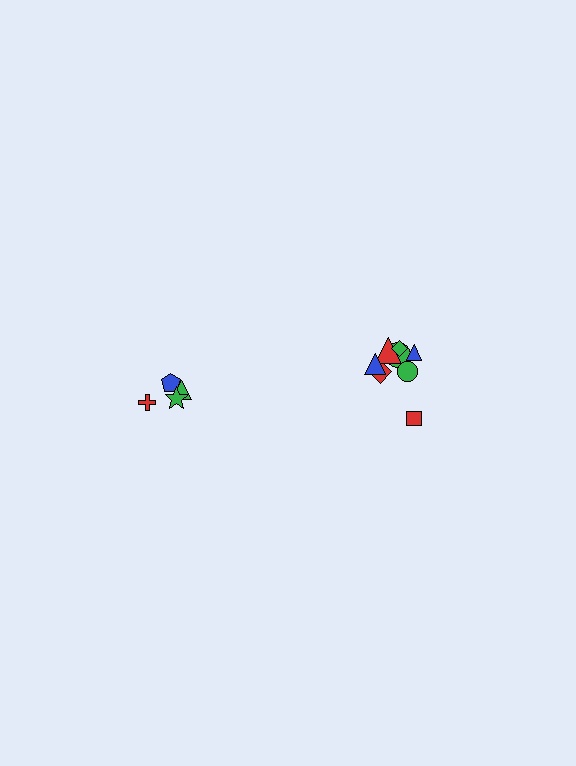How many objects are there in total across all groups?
There are 12 objects.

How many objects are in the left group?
There are 4 objects.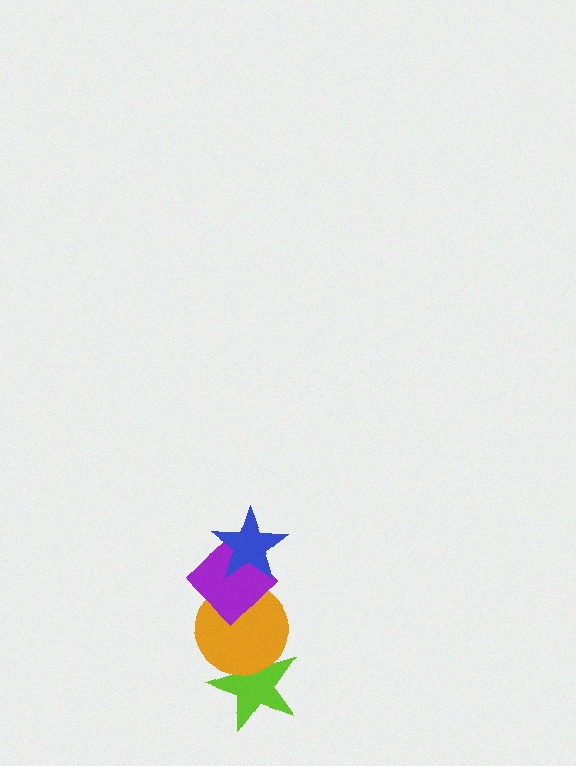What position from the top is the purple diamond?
The purple diamond is 2nd from the top.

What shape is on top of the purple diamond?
The blue star is on top of the purple diamond.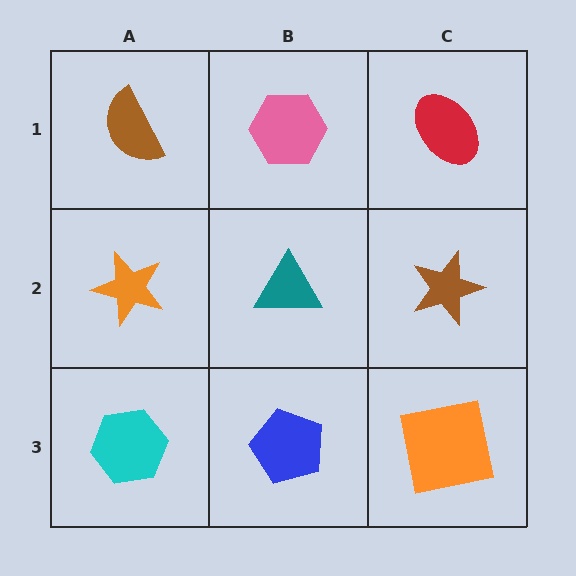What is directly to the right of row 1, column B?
A red ellipse.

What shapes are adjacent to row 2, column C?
A red ellipse (row 1, column C), an orange square (row 3, column C), a teal triangle (row 2, column B).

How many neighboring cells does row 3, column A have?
2.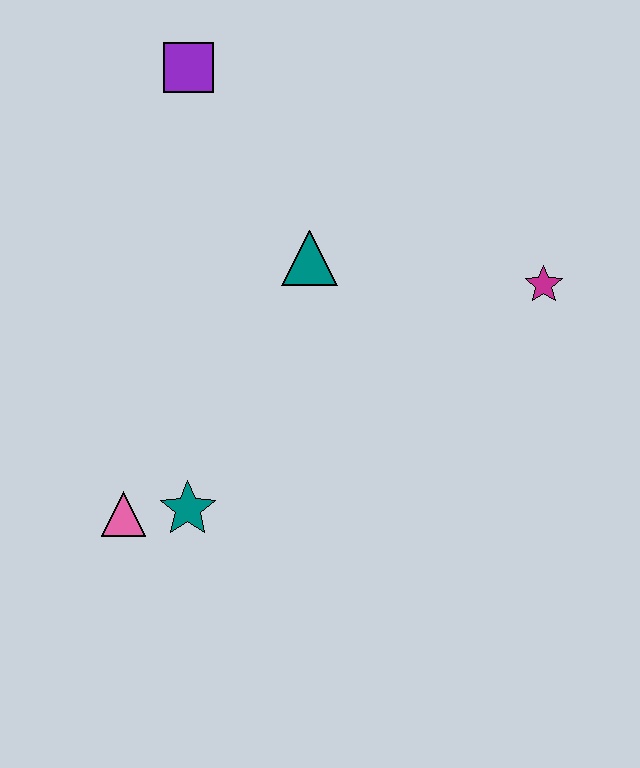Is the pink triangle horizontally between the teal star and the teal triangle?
No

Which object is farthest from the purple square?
The pink triangle is farthest from the purple square.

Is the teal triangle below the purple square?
Yes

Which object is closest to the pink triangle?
The teal star is closest to the pink triangle.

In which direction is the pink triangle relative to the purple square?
The pink triangle is below the purple square.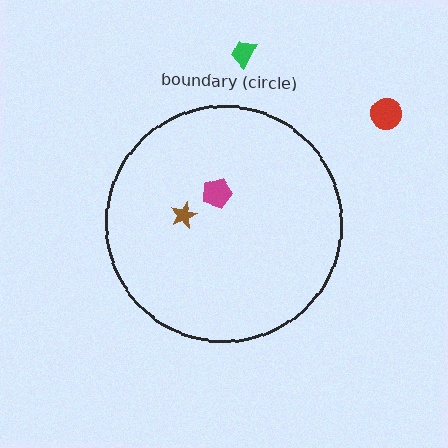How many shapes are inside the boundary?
2 inside, 2 outside.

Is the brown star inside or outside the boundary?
Inside.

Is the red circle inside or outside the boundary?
Outside.